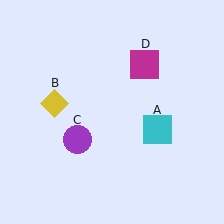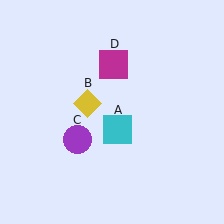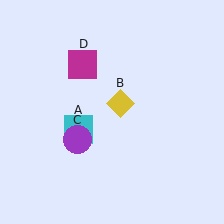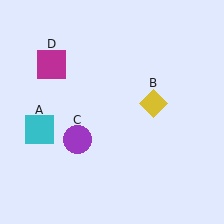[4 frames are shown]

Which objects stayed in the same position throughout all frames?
Purple circle (object C) remained stationary.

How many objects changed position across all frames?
3 objects changed position: cyan square (object A), yellow diamond (object B), magenta square (object D).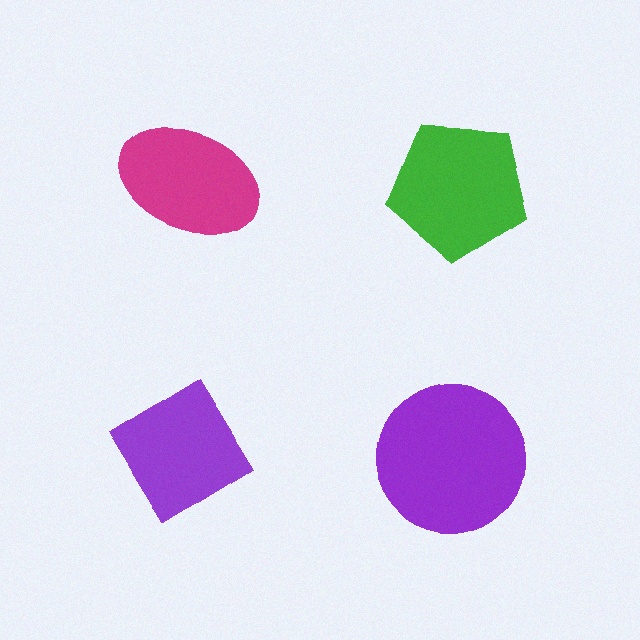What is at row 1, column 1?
A magenta ellipse.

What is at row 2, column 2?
A purple circle.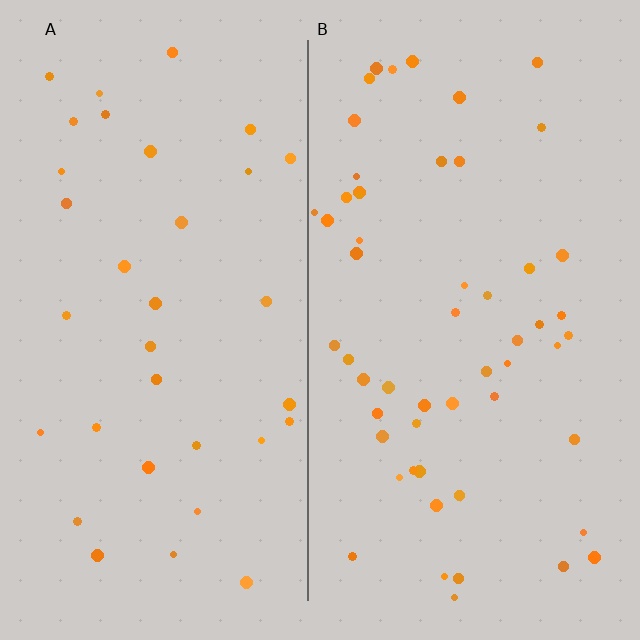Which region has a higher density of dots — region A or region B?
B (the right).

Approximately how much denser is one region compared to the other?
Approximately 1.6× — region B over region A.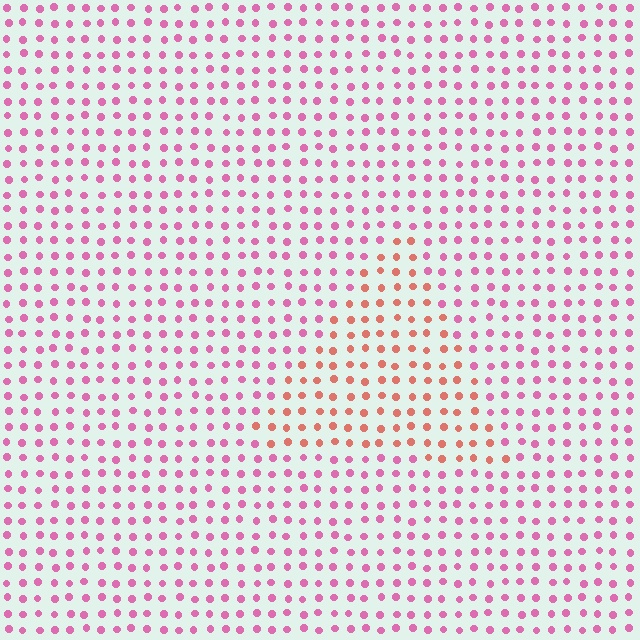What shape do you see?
I see a triangle.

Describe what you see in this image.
The image is filled with small pink elements in a uniform arrangement. A triangle-shaped region is visible where the elements are tinted to a slightly different hue, forming a subtle color boundary.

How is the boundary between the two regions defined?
The boundary is defined purely by a slight shift in hue (about 41 degrees). Spacing, size, and orientation are identical on both sides.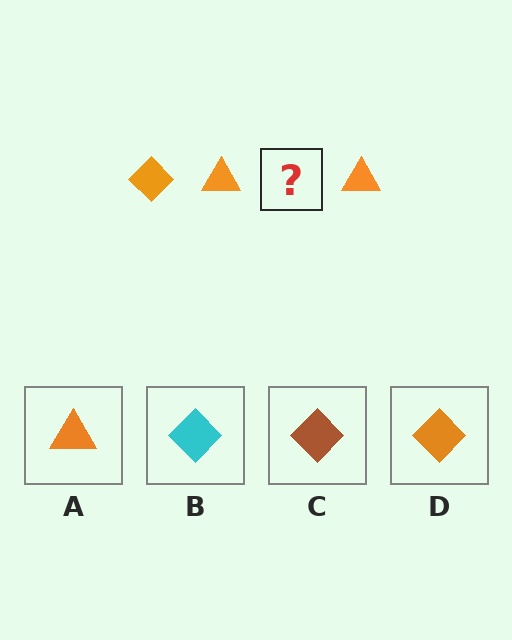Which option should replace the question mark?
Option D.